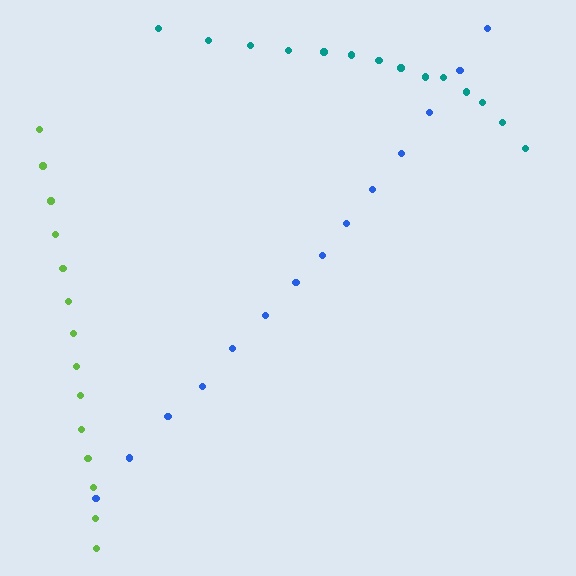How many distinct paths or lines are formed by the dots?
There are 3 distinct paths.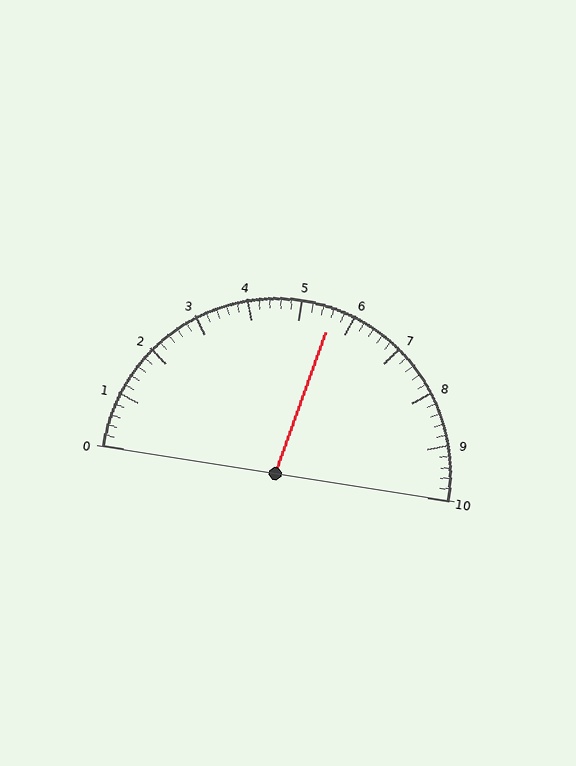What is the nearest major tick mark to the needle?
The nearest major tick mark is 6.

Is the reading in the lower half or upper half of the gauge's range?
The reading is in the upper half of the range (0 to 10).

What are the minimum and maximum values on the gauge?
The gauge ranges from 0 to 10.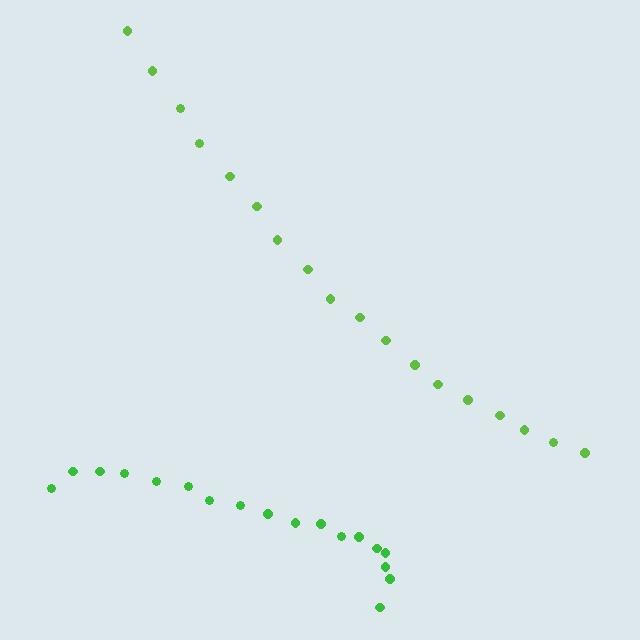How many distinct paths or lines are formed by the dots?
There are 2 distinct paths.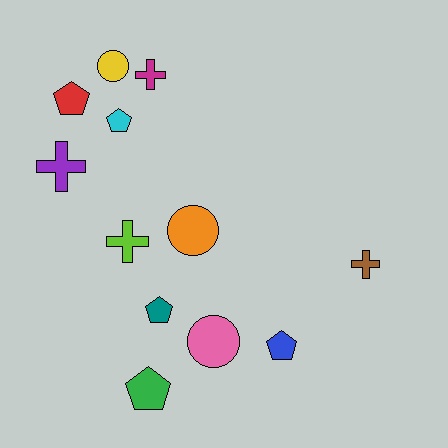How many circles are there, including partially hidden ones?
There are 3 circles.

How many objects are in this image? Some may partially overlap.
There are 12 objects.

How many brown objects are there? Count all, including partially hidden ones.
There is 1 brown object.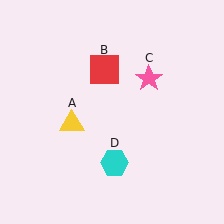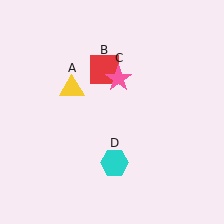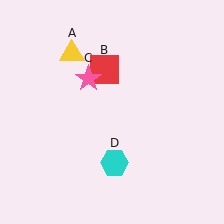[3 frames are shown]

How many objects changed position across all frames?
2 objects changed position: yellow triangle (object A), pink star (object C).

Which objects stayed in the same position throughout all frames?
Red square (object B) and cyan hexagon (object D) remained stationary.